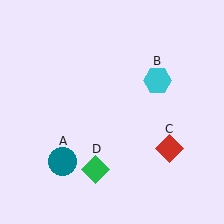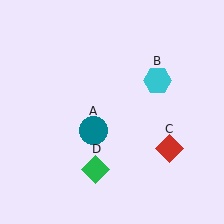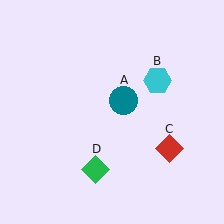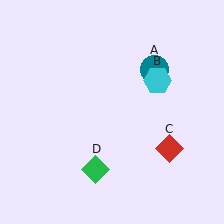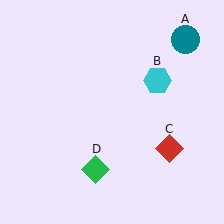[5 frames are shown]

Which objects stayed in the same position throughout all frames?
Cyan hexagon (object B) and red diamond (object C) and green diamond (object D) remained stationary.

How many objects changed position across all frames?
1 object changed position: teal circle (object A).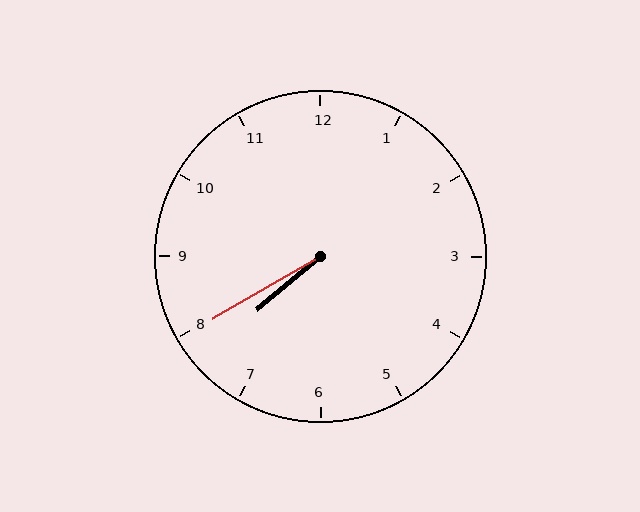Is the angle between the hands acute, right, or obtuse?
It is acute.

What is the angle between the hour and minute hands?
Approximately 10 degrees.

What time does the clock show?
7:40.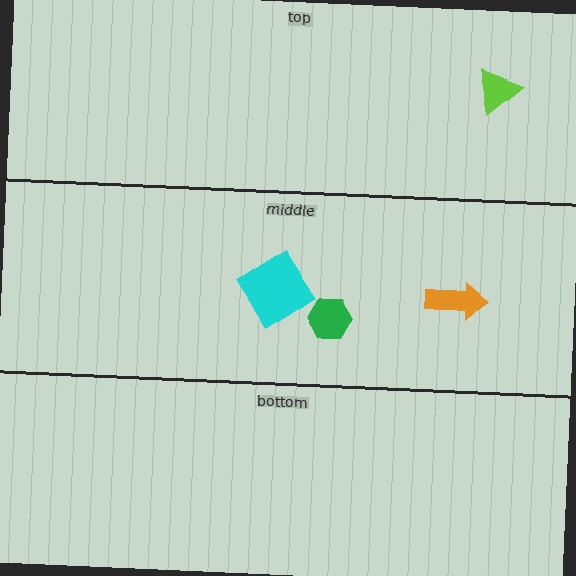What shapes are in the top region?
The lime triangle.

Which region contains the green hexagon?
The middle region.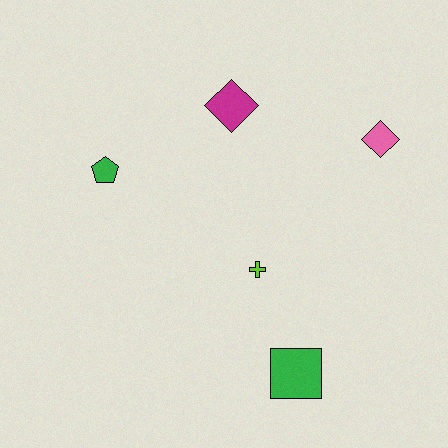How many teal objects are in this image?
There are no teal objects.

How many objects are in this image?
There are 5 objects.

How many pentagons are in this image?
There is 1 pentagon.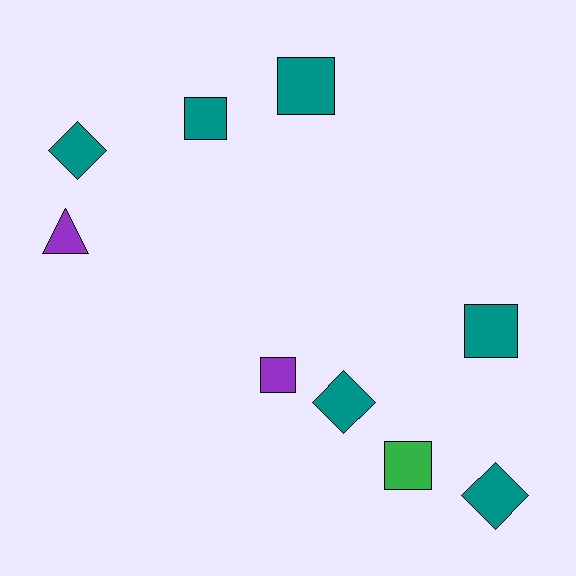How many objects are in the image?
There are 9 objects.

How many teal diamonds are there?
There are 3 teal diamonds.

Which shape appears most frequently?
Square, with 5 objects.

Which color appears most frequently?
Teal, with 6 objects.